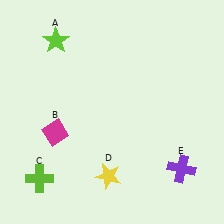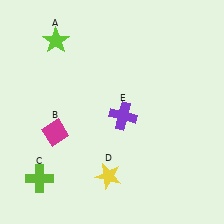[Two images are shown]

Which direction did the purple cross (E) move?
The purple cross (E) moved left.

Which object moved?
The purple cross (E) moved left.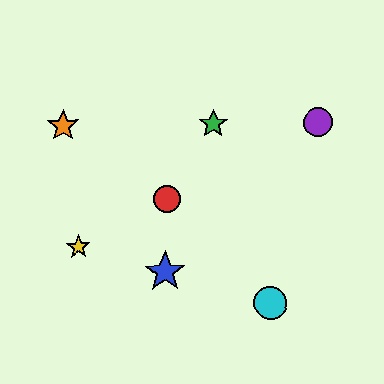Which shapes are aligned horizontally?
The green star, the purple circle, the orange star are aligned horizontally.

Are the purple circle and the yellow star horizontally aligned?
No, the purple circle is at y≈122 and the yellow star is at y≈247.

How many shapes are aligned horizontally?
3 shapes (the green star, the purple circle, the orange star) are aligned horizontally.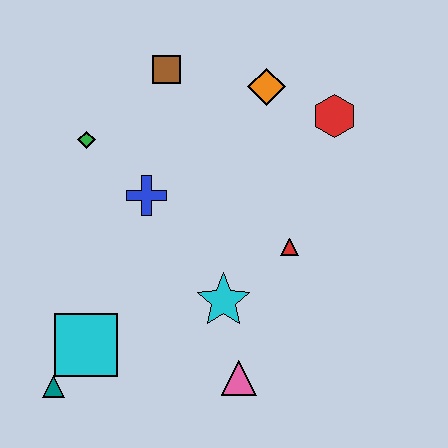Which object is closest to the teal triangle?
The cyan square is closest to the teal triangle.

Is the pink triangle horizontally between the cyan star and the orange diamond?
Yes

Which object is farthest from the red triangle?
The teal triangle is farthest from the red triangle.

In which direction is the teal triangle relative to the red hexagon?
The teal triangle is to the left of the red hexagon.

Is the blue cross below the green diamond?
Yes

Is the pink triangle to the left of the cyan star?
No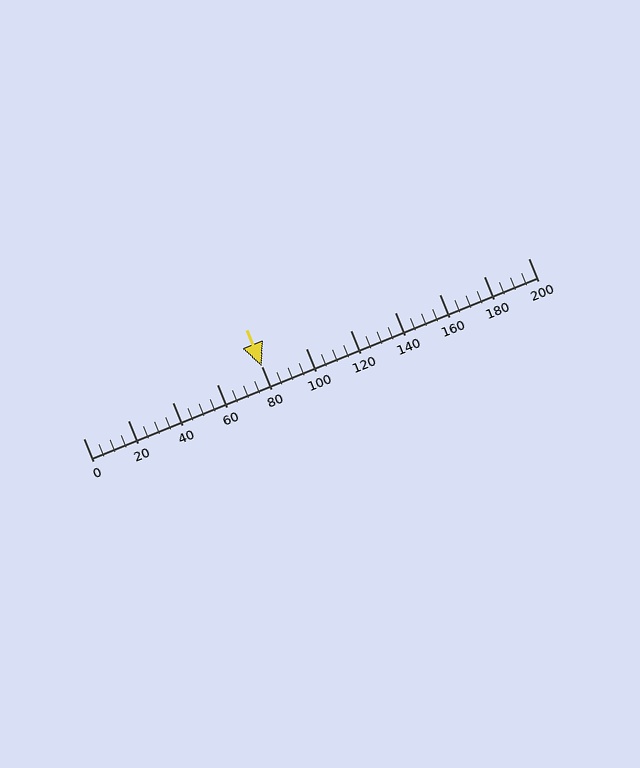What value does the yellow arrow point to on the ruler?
The yellow arrow points to approximately 80.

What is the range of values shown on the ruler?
The ruler shows values from 0 to 200.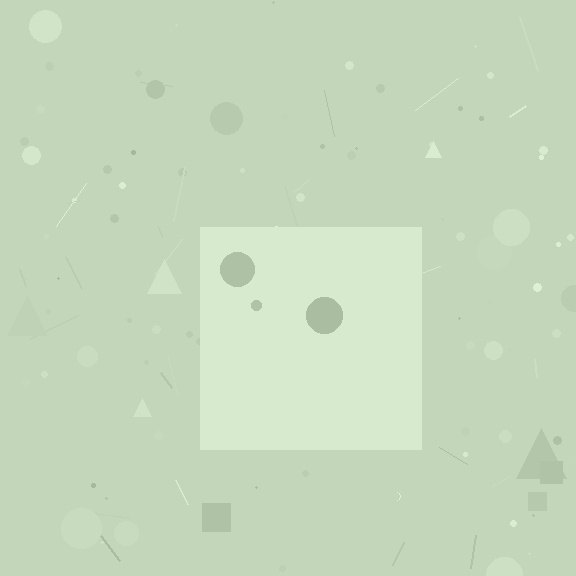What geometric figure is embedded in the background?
A square is embedded in the background.